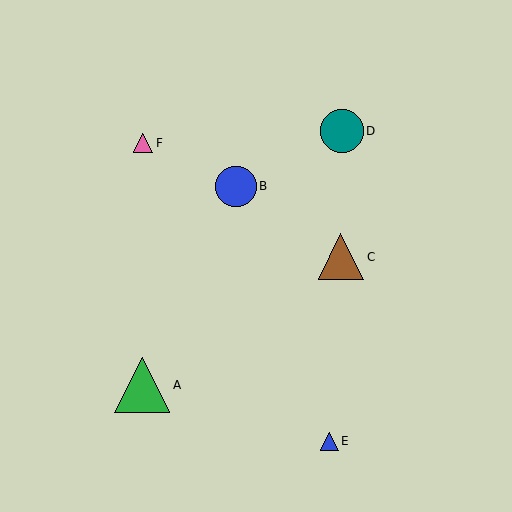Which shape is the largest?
The green triangle (labeled A) is the largest.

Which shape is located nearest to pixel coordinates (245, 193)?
The blue circle (labeled B) at (236, 186) is nearest to that location.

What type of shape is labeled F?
Shape F is a pink triangle.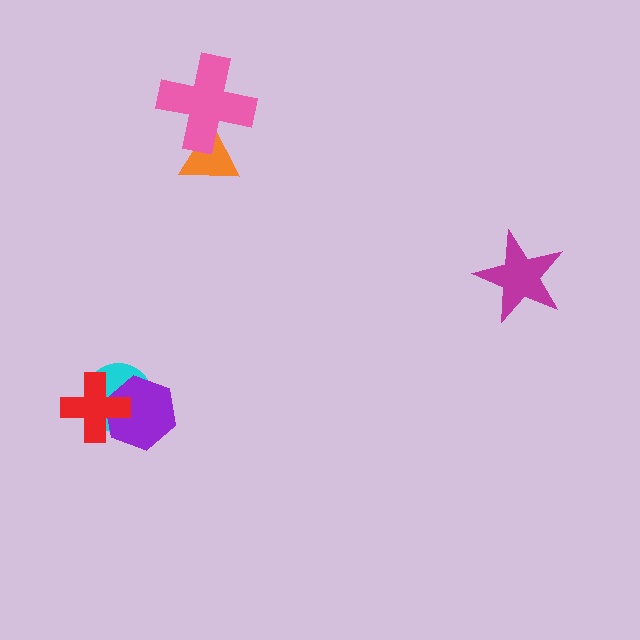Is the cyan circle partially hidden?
Yes, it is partially covered by another shape.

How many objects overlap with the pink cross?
1 object overlaps with the pink cross.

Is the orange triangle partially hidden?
Yes, it is partially covered by another shape.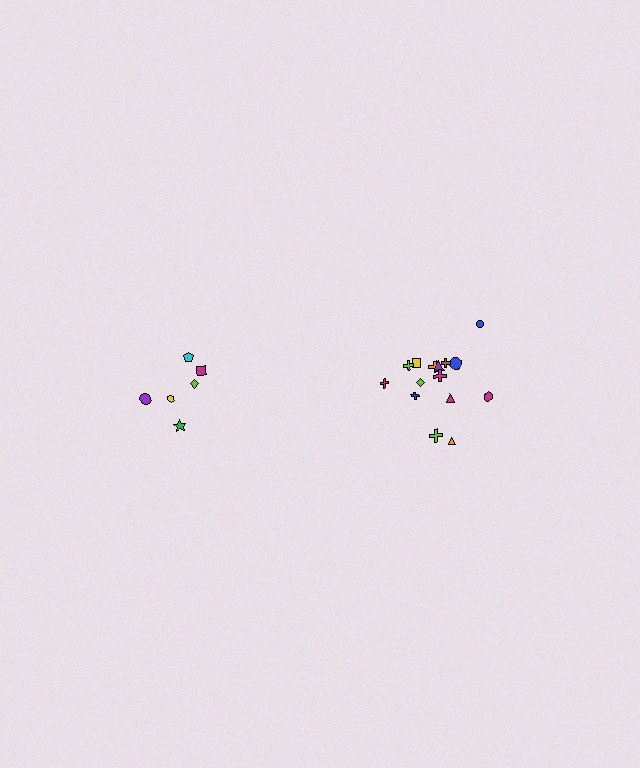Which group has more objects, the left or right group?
The right group.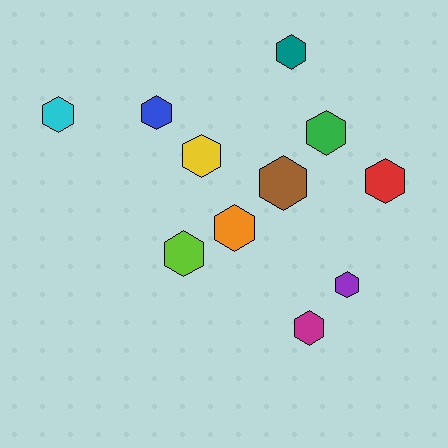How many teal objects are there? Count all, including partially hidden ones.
There is 1 teal object.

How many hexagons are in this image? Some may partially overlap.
There are 11 hexagons.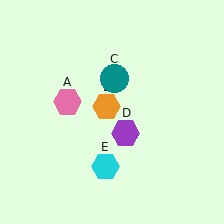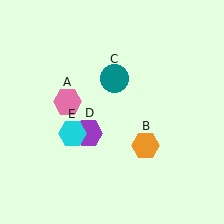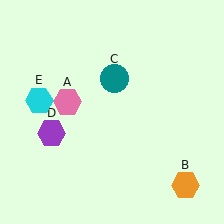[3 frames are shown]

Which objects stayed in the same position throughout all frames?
Pink hexagon (object A) and teal circle (object C) remained stationary.